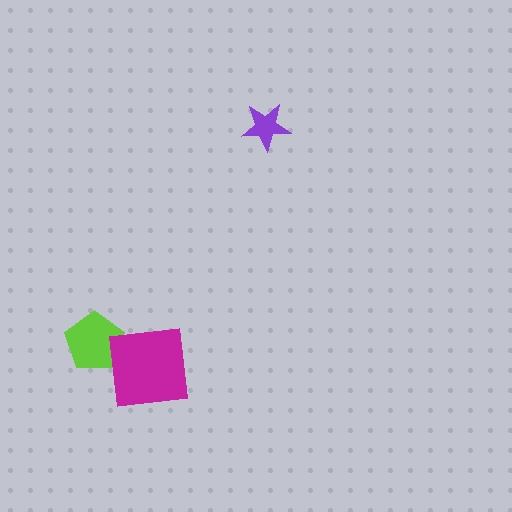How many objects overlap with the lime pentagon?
1 object overlaps with the lime pentagon.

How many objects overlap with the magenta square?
1 object overlaps with the magenta square.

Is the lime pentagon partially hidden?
Yes, it is partially covered by another shape.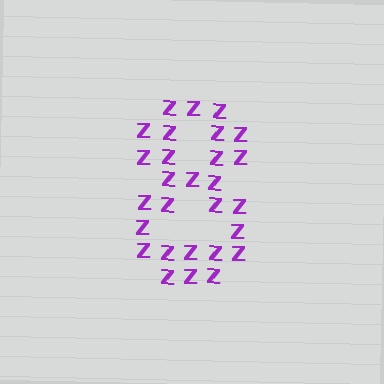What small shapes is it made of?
It is made of small letter Z's.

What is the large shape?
The large shape is the digit 8.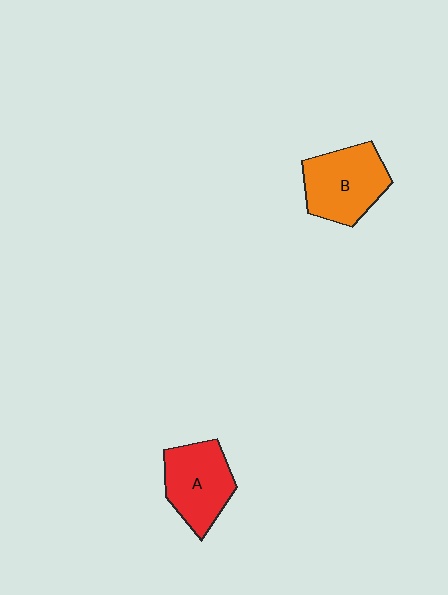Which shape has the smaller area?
Shape A (red).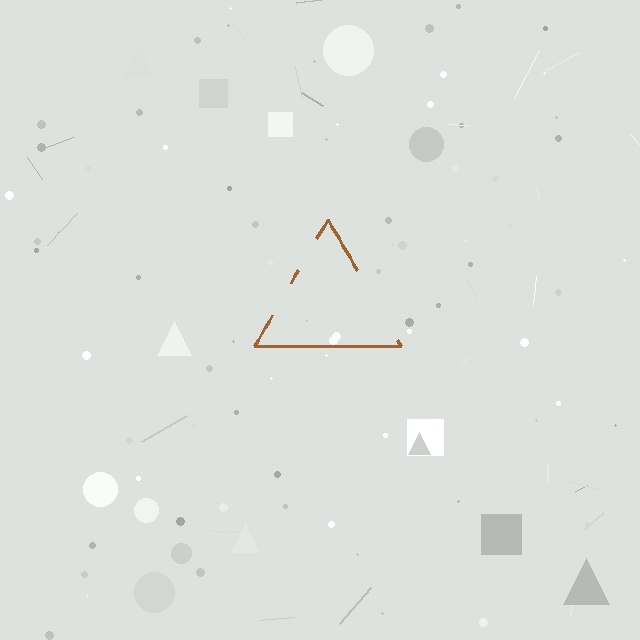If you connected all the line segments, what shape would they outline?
They would outline a triangle.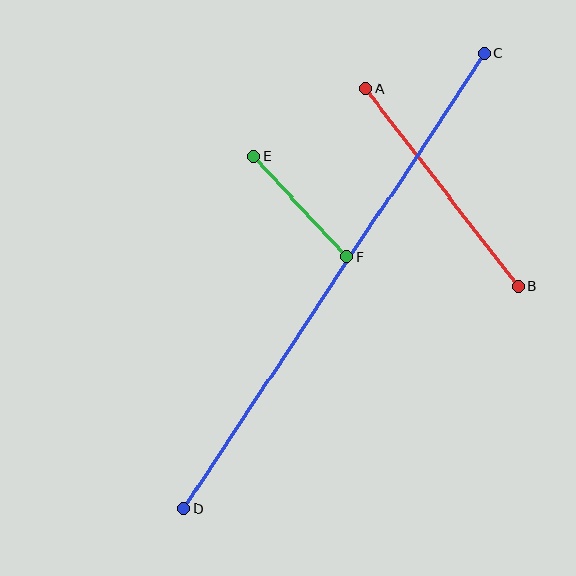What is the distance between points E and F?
The distance is approximately 138 pixels.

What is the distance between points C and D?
The distance is approximately 546 pixels.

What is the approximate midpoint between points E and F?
The midpoint is at approximately (300, 207) pixels.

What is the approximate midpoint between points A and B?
The midpoint is at approximately (442, 188) pixels.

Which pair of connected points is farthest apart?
Points C and D are farthest apart.